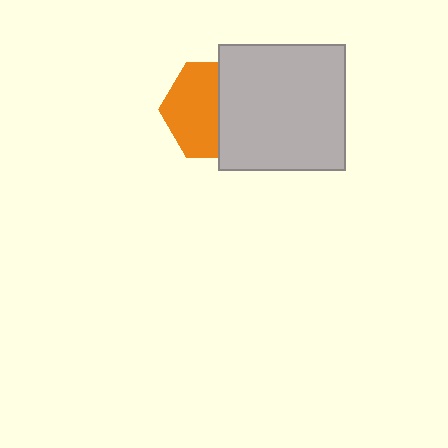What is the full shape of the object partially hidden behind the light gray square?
The partially hidden object is an orange hexagon.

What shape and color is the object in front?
The object in front is a light gray square.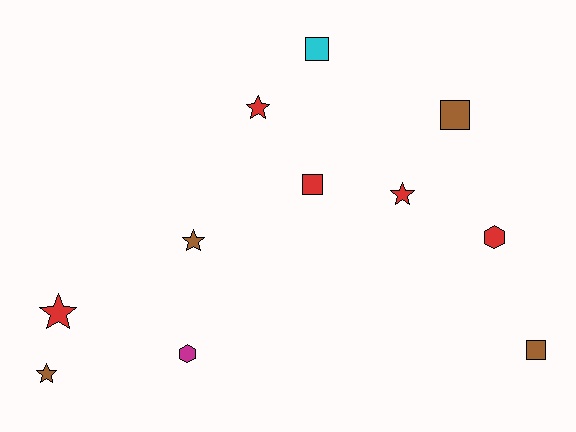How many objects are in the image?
There are 11 objects.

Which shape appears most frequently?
Star, with 5 objects.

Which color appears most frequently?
Red, with 5 objects.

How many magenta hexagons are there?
There is 1 magenta hexagon.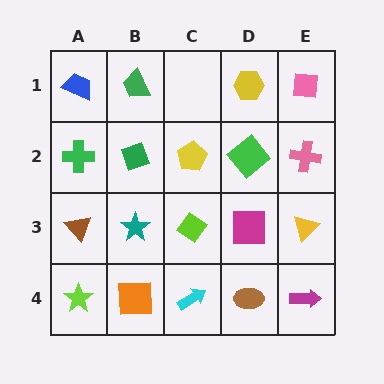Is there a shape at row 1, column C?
No, that cell is empty.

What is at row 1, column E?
A pink square.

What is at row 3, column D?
A magenta square.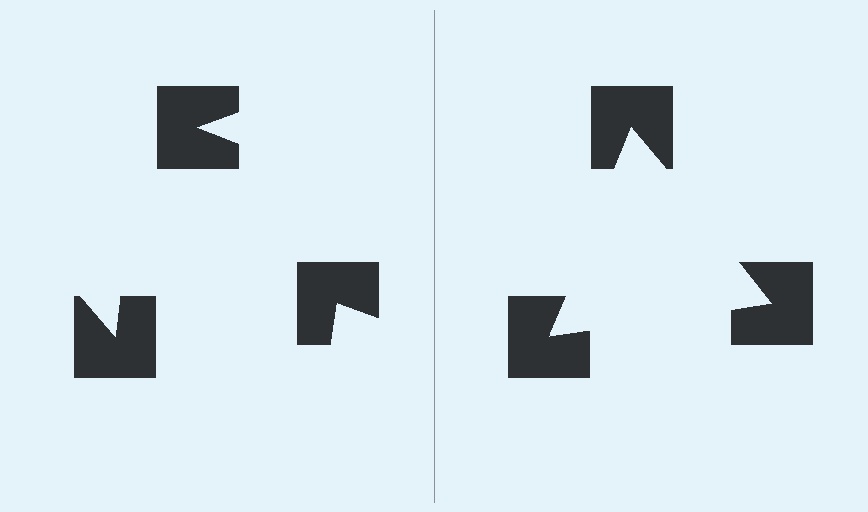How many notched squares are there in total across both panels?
6 — 3 on each side.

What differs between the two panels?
The notched squares are positioned identically on both sides; only the wedge orientations differ. On the right they align to a triangle; on the left they are misaligned.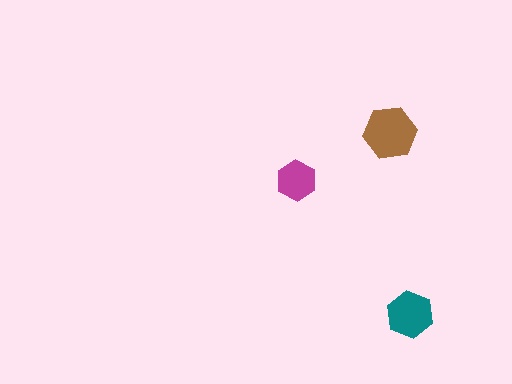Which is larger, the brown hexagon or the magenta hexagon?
The brown one.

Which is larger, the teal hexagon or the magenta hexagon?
The teal one.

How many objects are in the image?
There are 3 objects in the image.